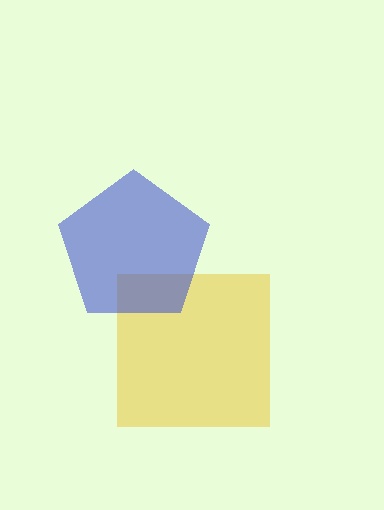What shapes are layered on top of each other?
The layered shapes are: a yellow square, a blue pentagon.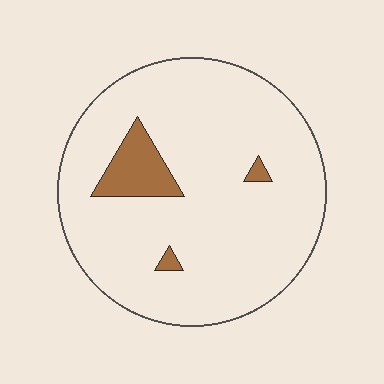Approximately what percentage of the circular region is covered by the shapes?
Approximately 10%.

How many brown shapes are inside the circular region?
3.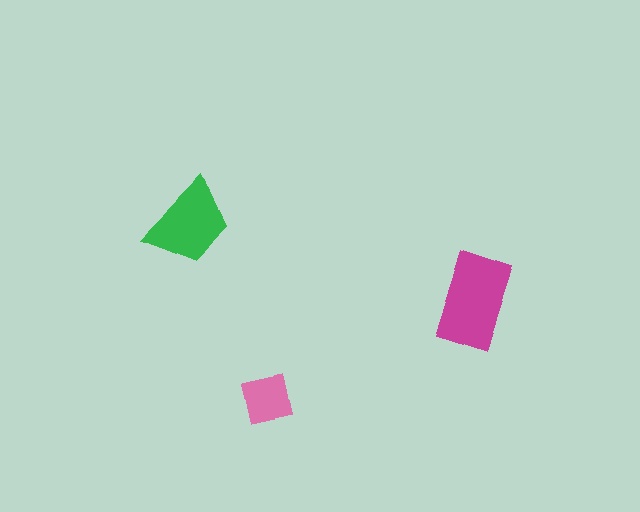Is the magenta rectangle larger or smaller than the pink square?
Larger.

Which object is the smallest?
The pink square.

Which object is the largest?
The magenta rectangle.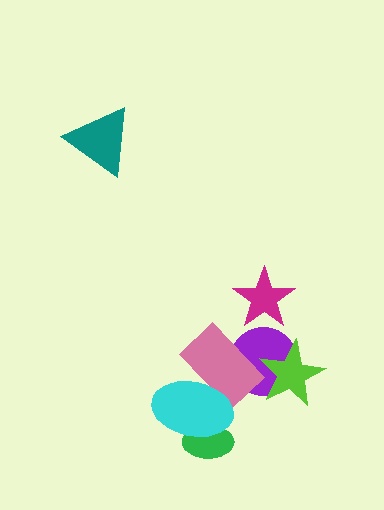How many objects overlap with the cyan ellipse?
2 objects overlap with the cyan ellipse.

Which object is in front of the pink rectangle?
The cyan ellipse is in front of the pink rectangle.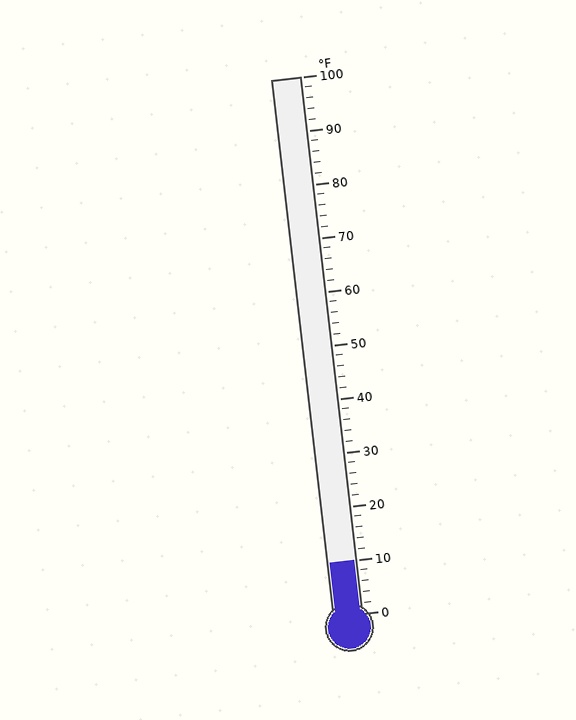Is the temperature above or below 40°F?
The temperature is below 40°F.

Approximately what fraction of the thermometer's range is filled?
The thermometer is filled to approximately 10% of its range.